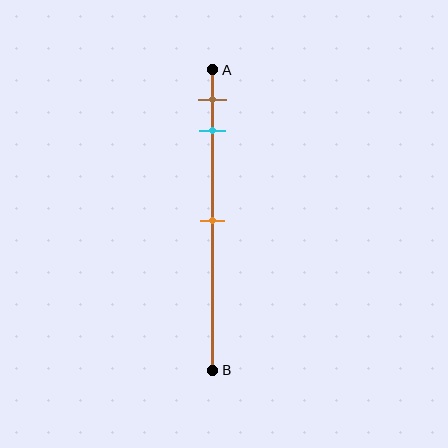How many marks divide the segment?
There are 3 marks dividing the segment.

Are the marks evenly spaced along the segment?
No, the marks are not evenly spaced.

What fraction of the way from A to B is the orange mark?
The orange mark is approximately 50% (0.5) of the way from A to B.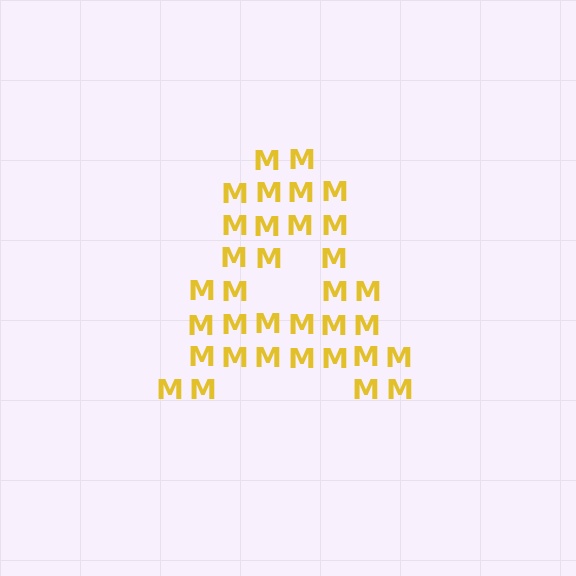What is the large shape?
The large shape is the letter A.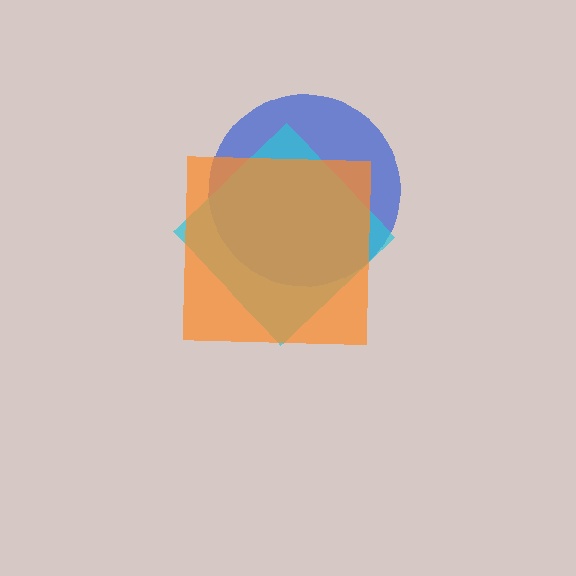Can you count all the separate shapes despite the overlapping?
Yes, there are 3 separate shapes.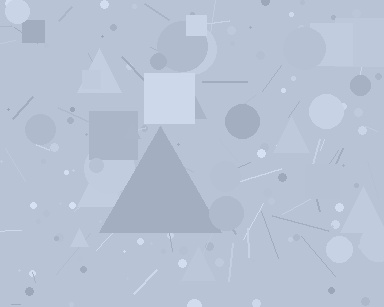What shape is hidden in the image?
A triangle is hidden in the image.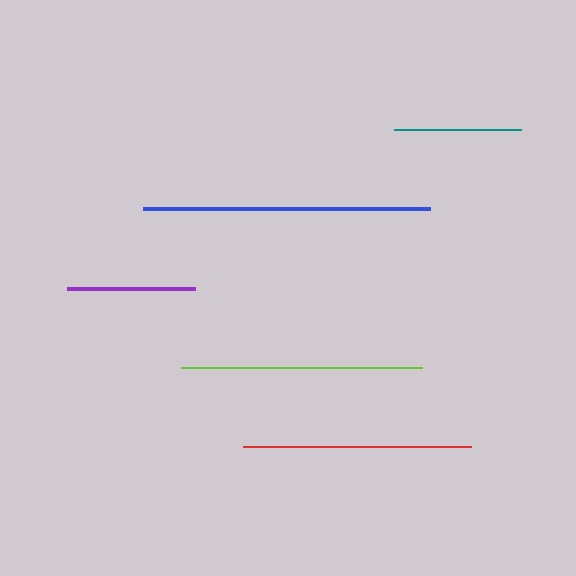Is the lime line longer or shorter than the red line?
The lime line is longer than the red line.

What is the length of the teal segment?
The teal segment is approximately 127 pixels long.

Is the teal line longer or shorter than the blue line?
The blue line is longer than the teal line.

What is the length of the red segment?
The red segment is approximately 228 pixels long.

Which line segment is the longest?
The blue line is the longest at approximately 287 pixels.